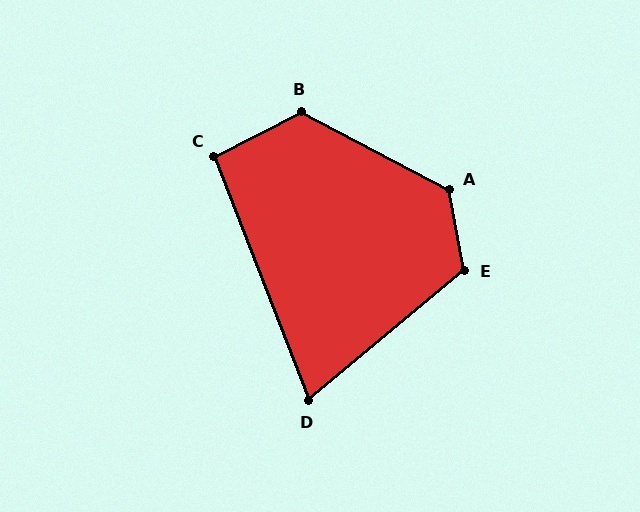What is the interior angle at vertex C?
Approximately 96 degrees (obtuse).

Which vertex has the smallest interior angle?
D, at approximately 71 degrees.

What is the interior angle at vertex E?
Approximately 119 degrees (obtuse).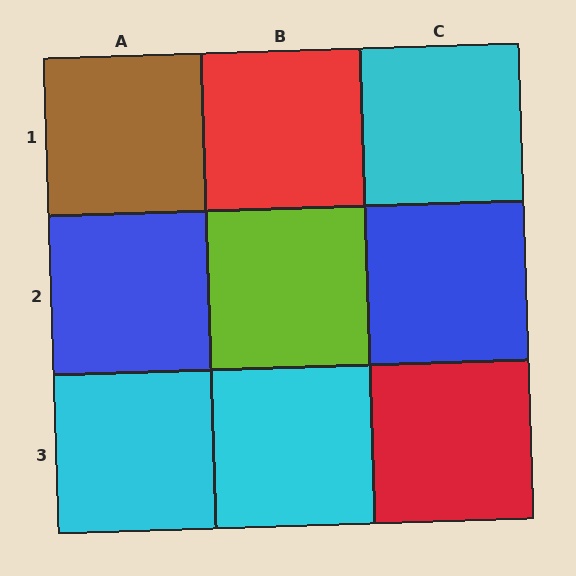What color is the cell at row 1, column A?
Brown.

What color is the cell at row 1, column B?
Red.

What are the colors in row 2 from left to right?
Blue, lime, blue.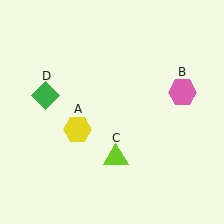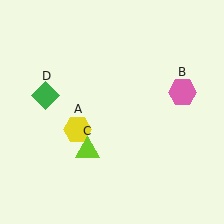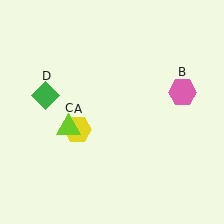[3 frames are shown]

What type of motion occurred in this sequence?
The lime triangle (object C) rotated clockwise around the center of the scene.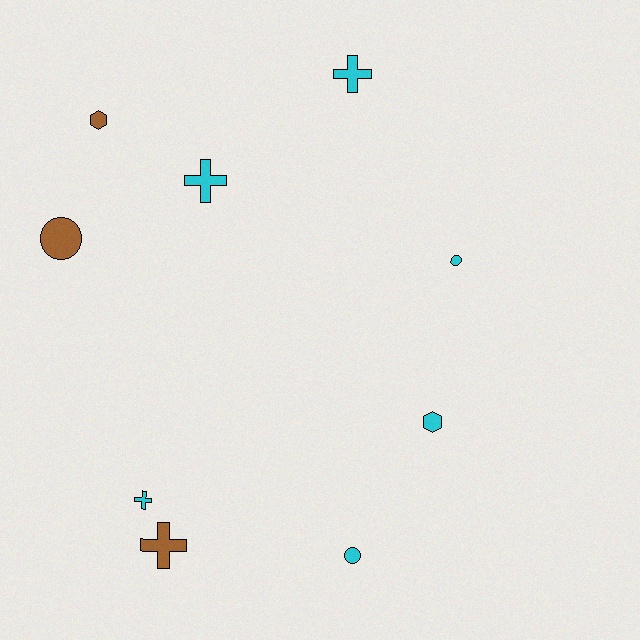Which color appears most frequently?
Cyan, with 6 objects.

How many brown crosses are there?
There is 1 brown cross.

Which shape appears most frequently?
Cross, with 4 objects.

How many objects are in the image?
There are 9 objects.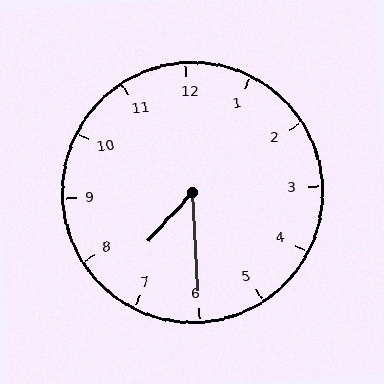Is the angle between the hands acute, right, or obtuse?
It is acute.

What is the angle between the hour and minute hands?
Approximately 45 degrees.